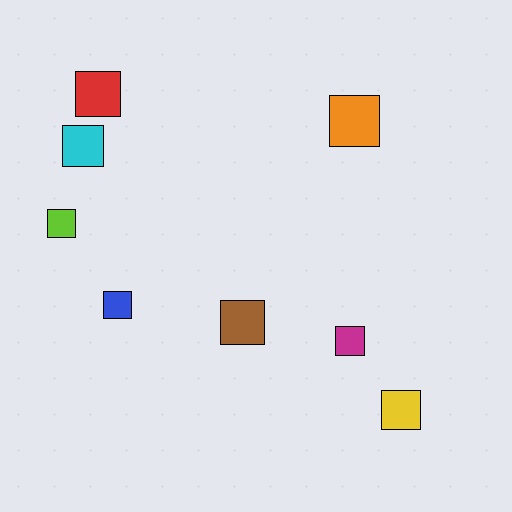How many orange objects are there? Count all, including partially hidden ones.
There is 1 orange object.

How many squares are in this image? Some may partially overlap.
There are 8 squares.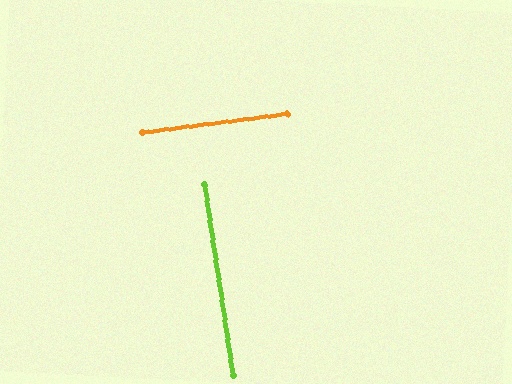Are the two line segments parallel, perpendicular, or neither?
Perpendicular — they meet at approximately 89°.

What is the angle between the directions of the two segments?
Approximately 89 degrees.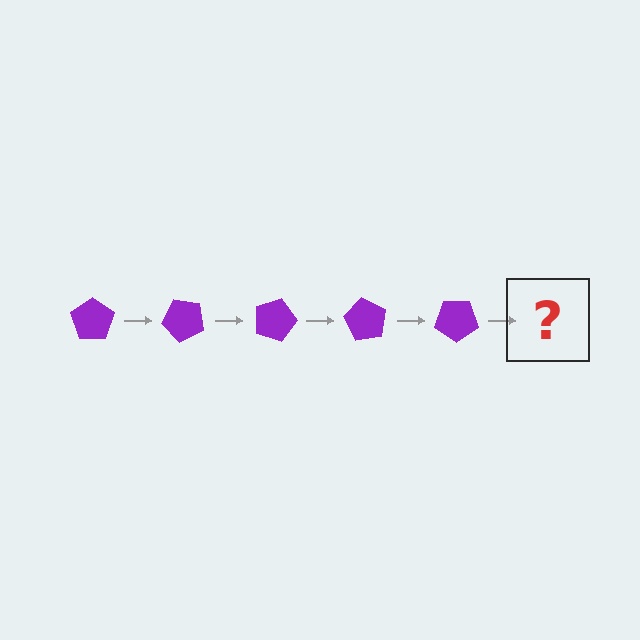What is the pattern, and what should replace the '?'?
The pattern is that the pentagon rotates 45 degrees each step. The '?' should be a purple pentagon rotated 225 degrees.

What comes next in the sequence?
The next element should be a purple pentagon rotated 225 degrees.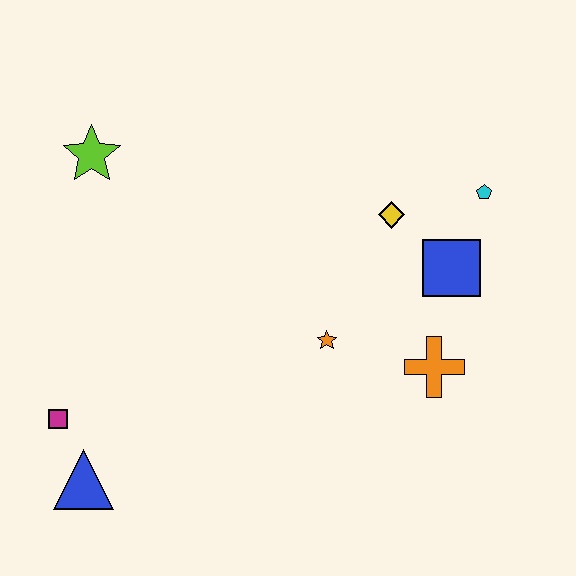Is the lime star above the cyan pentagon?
Yes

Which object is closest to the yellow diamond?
The blue square is closest to the yellow diamond.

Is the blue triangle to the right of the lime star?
No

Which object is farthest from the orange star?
The lime star is farthest from the orange star.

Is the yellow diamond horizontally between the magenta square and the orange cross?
Yes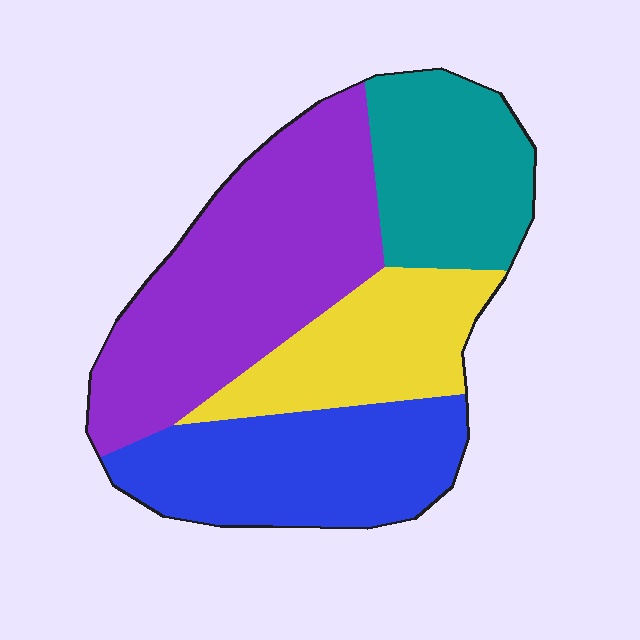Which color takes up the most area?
Purple, at roughly 35%.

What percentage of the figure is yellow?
Yellow covers roughly 20% of the figure.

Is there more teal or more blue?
Blue.